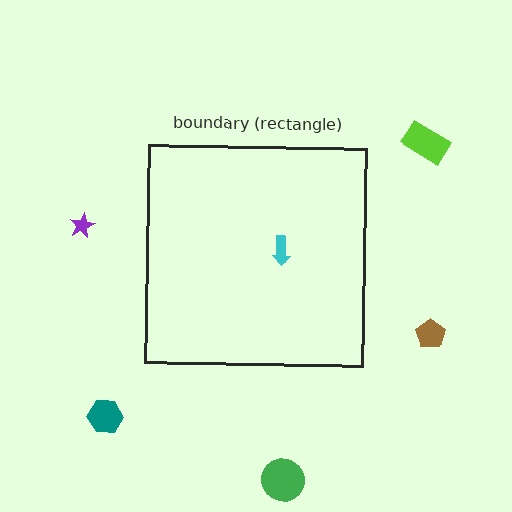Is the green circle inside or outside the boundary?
Outside.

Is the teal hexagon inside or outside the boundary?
Outside.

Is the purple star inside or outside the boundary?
Outside.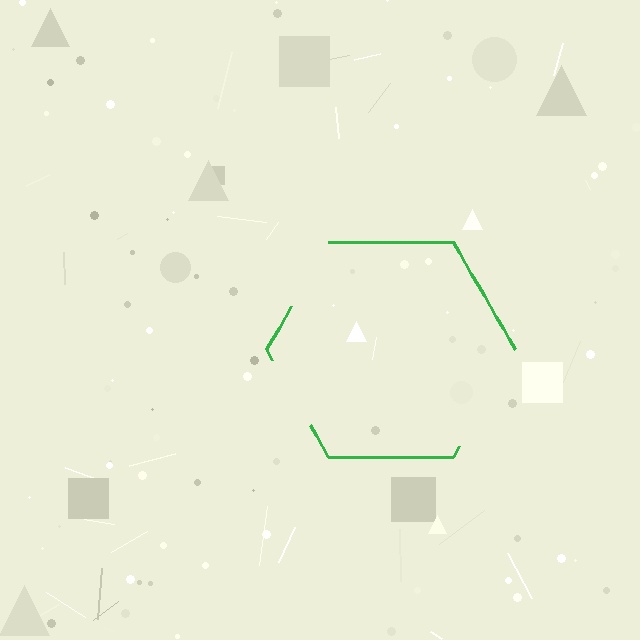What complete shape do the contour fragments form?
The contour fragments form a hexagon.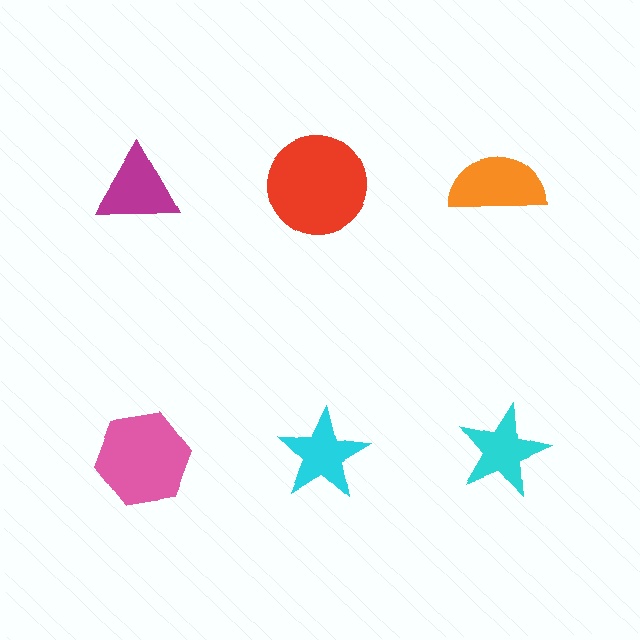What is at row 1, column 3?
An orange semicircle.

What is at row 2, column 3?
A cyan star.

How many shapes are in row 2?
3 shapes.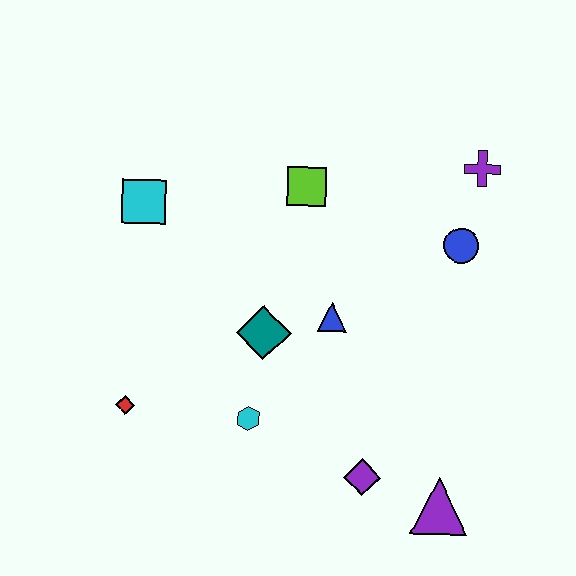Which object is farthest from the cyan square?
The purple triangle is farthest from the cyan square.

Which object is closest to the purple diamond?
The purple triangle is closest to the purple diamond.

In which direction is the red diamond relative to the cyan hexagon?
The red diamond is to the left of the cyan hexagon.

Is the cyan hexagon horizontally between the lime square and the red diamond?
Yes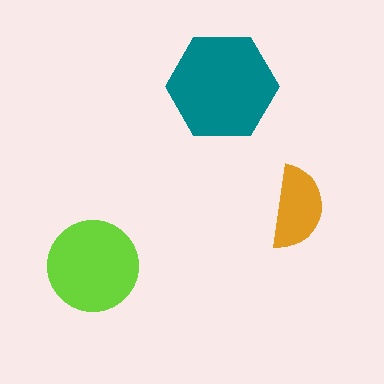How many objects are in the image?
There are 3 objects in the image.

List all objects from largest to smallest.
The teal hexagon, the lime circle, the orange semicircle.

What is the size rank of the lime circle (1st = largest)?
2nd.